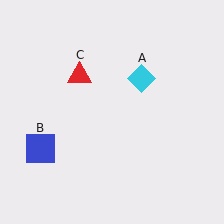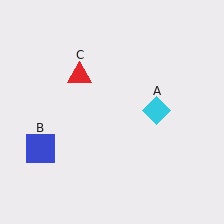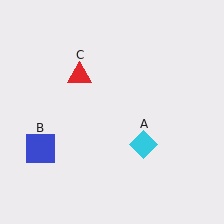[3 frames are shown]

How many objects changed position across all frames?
1 object changed position: cyan diamond (object A).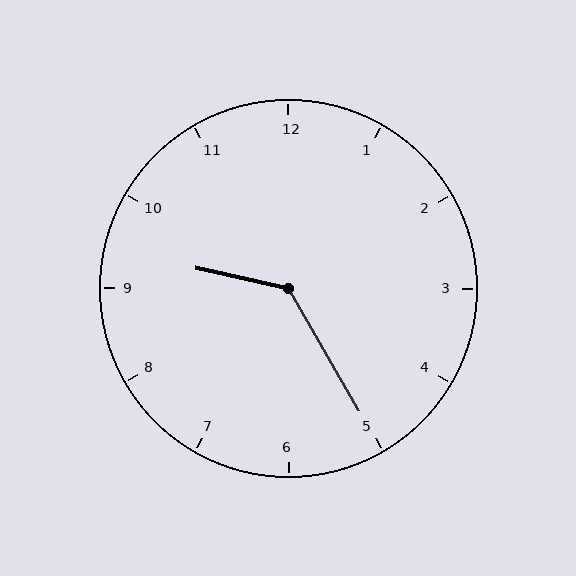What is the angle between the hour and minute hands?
Approximately 132 degrees.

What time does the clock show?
9:25.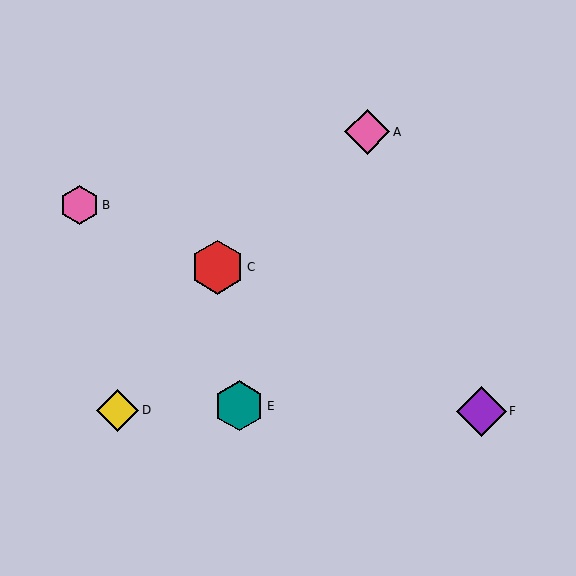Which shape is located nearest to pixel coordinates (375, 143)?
The pink diamond (labeled A) at (367, 132) is nearest to that location.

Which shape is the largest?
The red hexagon (labeled C) is the largest.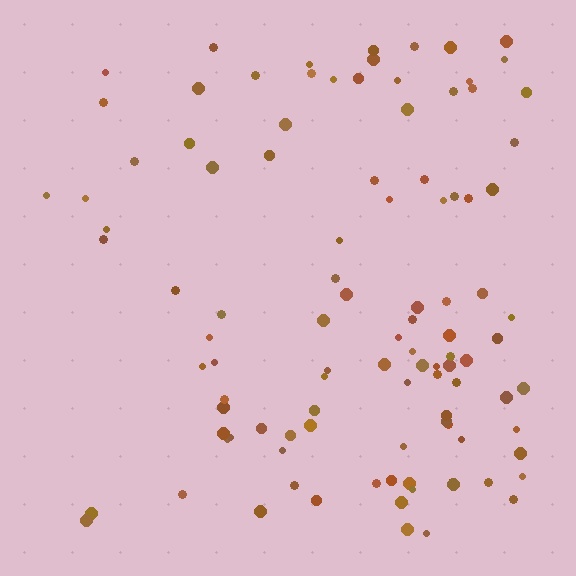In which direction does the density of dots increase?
From left to right, with the right side densest.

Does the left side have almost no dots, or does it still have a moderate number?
Still a moderate number, just noticeably fewer than the right.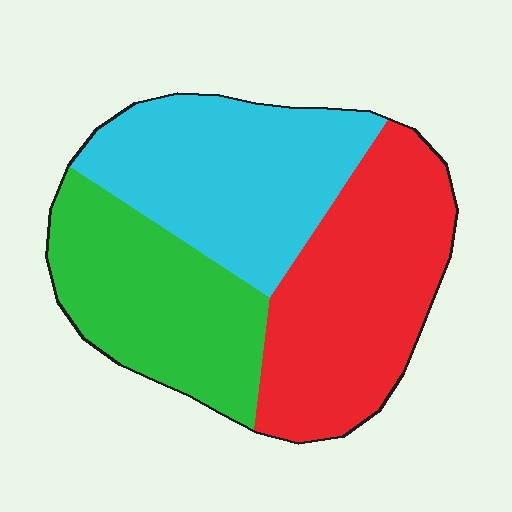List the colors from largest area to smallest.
From largest to smallest: red, cyan, green.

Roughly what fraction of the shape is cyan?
Cyan covers roughly 35% of the shape.